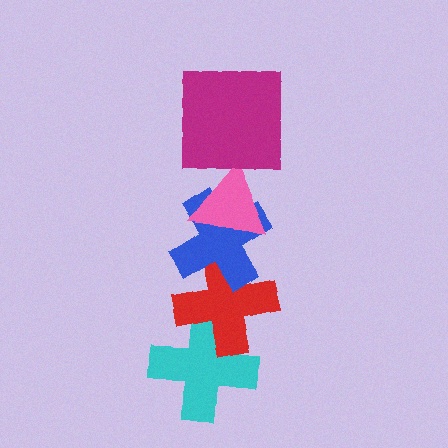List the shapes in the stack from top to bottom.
From top to bottom: the magenta square, the pink triangle, the blue cross, the red cross, the cyan cross.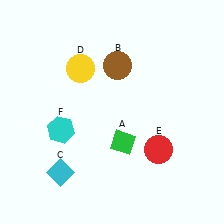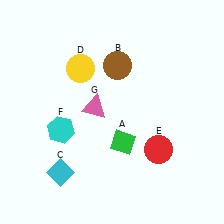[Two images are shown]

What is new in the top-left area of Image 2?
A pink triangle (G) was added in the top-left area of Image 2.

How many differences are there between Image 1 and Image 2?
There is 1 difference between the two images.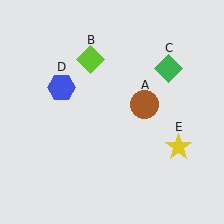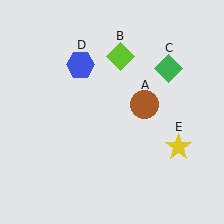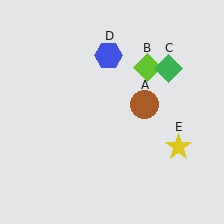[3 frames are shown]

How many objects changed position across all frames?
2 objects changed position: lime diamond (object B), blue hexagon (object D).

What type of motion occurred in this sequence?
The lime diamond (object B), blue hexagon (object D) rotated clockwise around the center of the scene.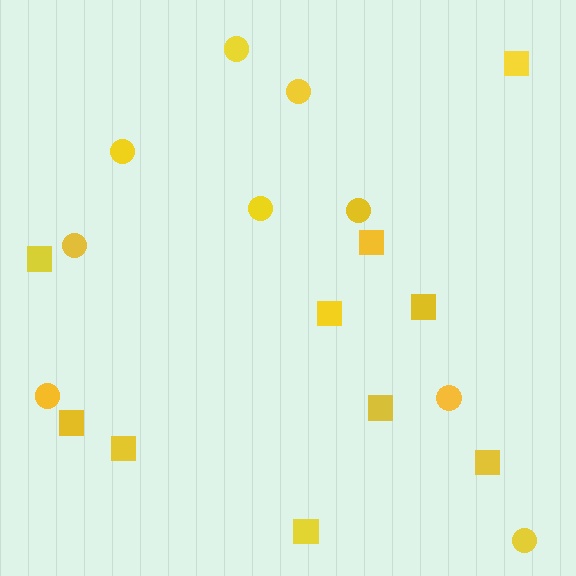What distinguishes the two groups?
There are 2 groups: one group of circles (9) and one group of squares (10).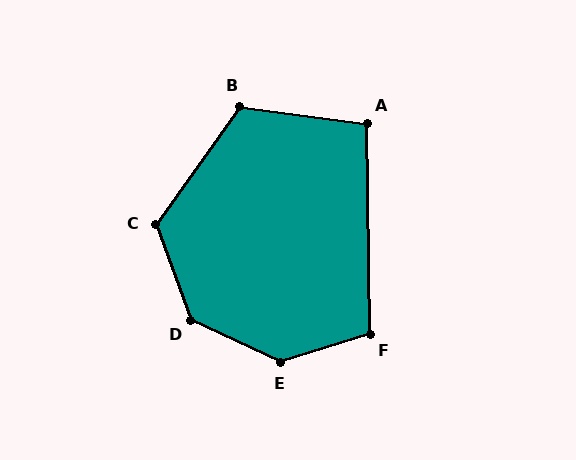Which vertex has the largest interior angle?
E, at approximately 137 degrees.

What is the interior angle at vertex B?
Approximately 118 degrees (obtuse).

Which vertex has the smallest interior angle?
A, at approximately 99 degrees.